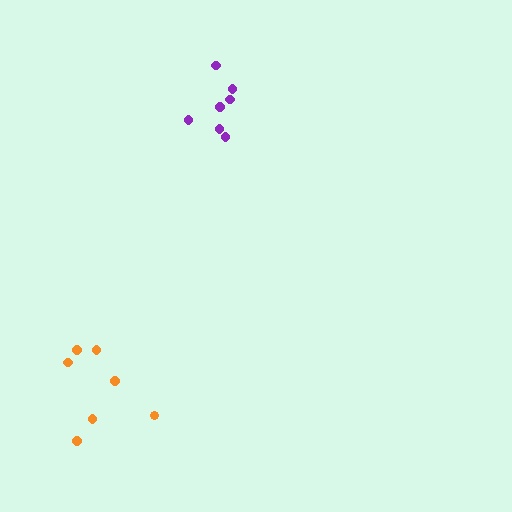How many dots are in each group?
Group 1: 7 dots, Group 2: 7 dots (14 total).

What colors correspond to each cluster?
The clusters are colored: orange, purple.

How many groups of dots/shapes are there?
There are 2 groups.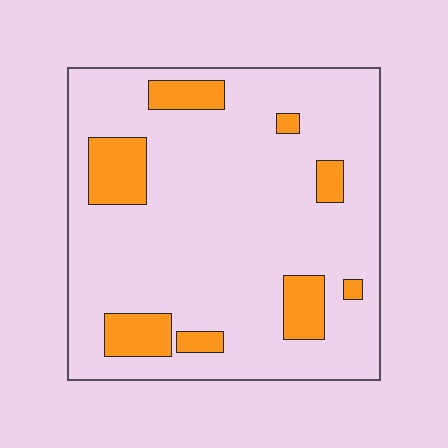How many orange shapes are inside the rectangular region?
8.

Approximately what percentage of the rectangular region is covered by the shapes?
Approximately 15%.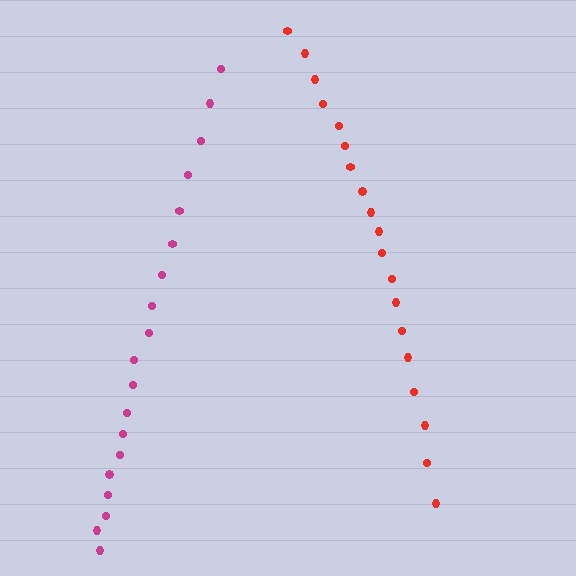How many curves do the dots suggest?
There are 2 distinct paths.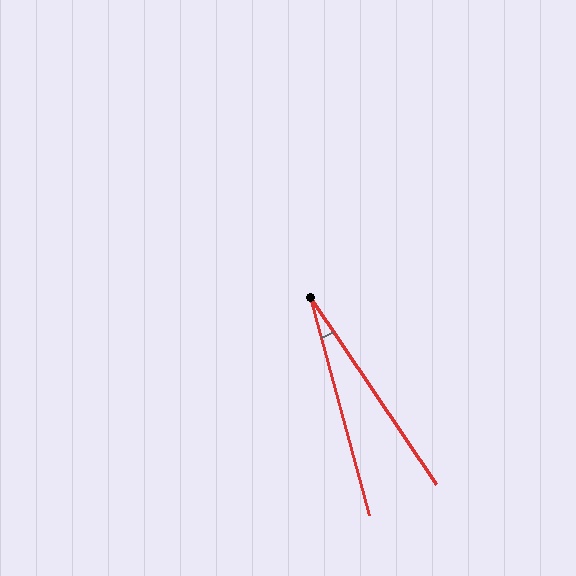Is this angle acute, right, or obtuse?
It is acute.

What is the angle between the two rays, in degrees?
Approximately 19 degrees.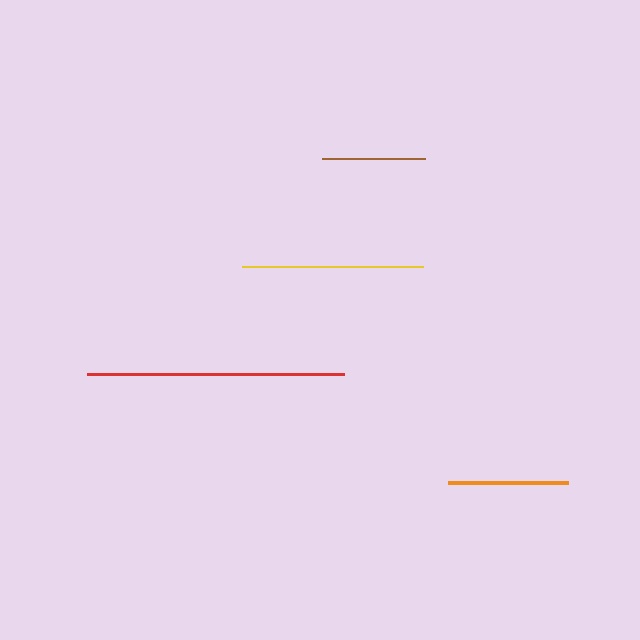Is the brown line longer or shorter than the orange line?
The orange line is longer than the brown line.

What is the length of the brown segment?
The brown segment is approximately 103 pixels long.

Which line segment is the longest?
The red line is the longest at approximately 256 pixels.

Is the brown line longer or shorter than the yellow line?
The yellow line is longer than the brown line.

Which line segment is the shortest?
The brown line is the shortest at approximately 103 pixels.